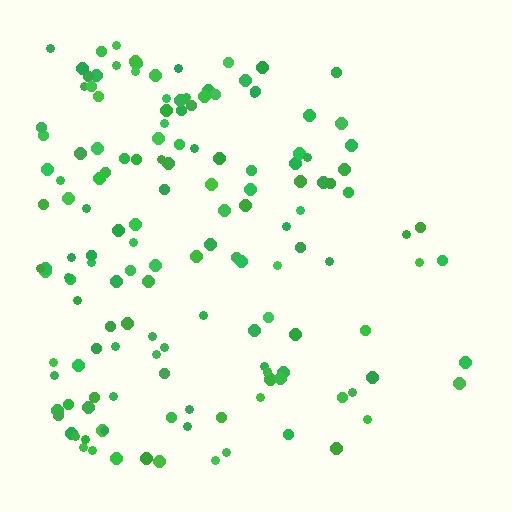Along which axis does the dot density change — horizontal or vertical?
Horizontal.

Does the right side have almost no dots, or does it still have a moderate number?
Still a moderate number, just noticeably fewer than the left.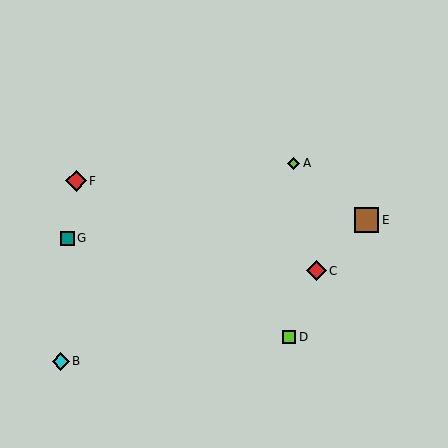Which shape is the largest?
The brown square (labeled E) is the largest.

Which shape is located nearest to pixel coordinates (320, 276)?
The red diamond (labeled C) at (316, 271) is nearest to that location.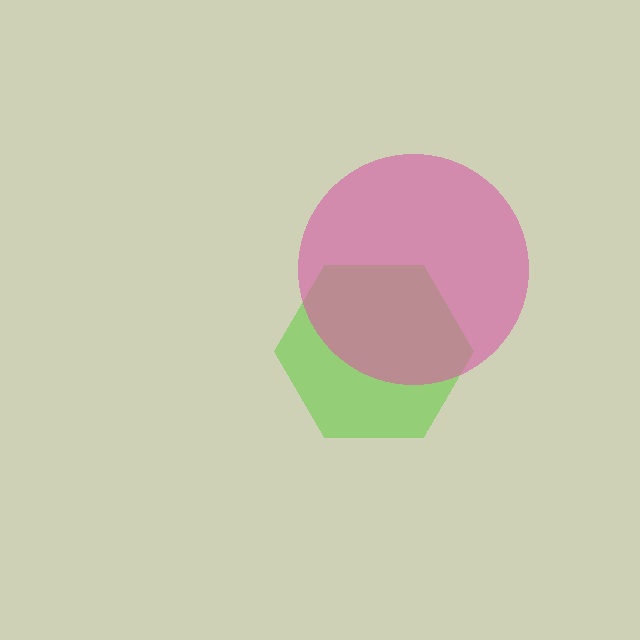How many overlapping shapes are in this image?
There are 2 overlapping shapes in the image.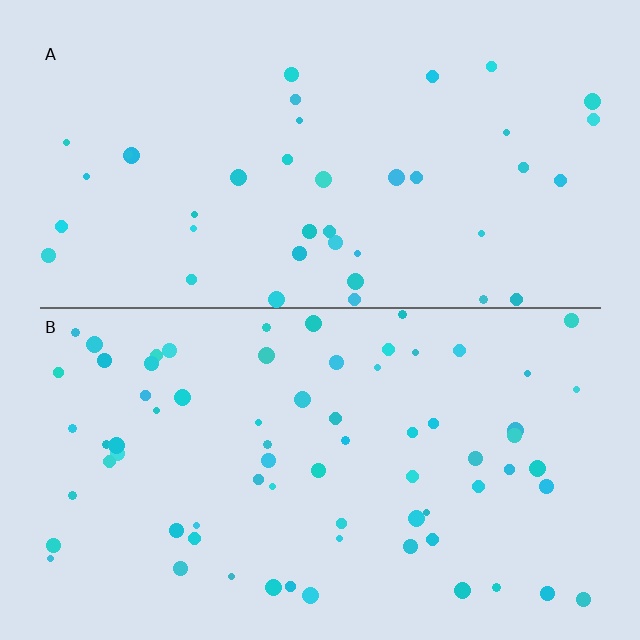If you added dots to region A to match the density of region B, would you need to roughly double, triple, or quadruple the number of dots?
Approximately double.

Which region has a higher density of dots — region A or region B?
B (the bottom).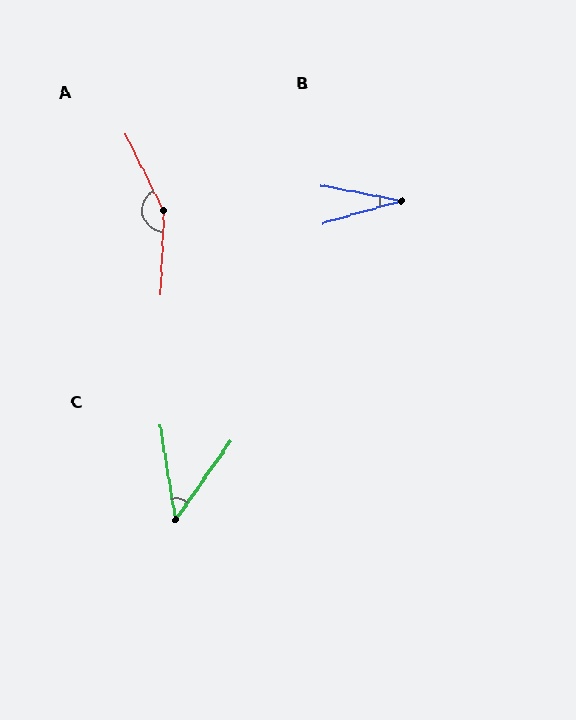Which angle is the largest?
A, at approximately 152 degrees.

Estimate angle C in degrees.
Approximately 44 degrees.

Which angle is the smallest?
B, at approximately 27 degrees.